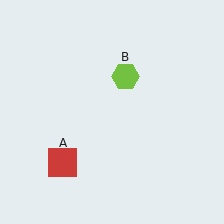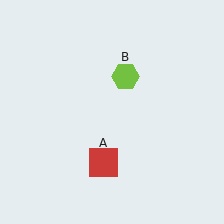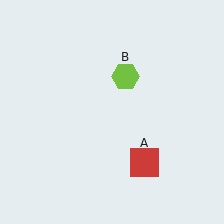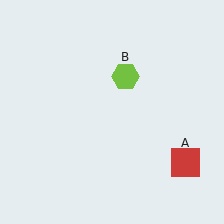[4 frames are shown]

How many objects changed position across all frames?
1 object changed position: red square (object A).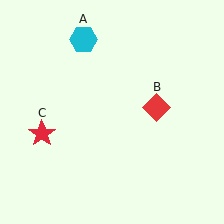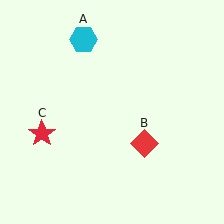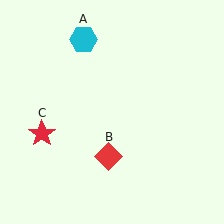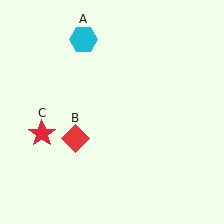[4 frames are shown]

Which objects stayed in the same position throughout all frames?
Cyan hexagon (object A) and red star (object C) remained stationary.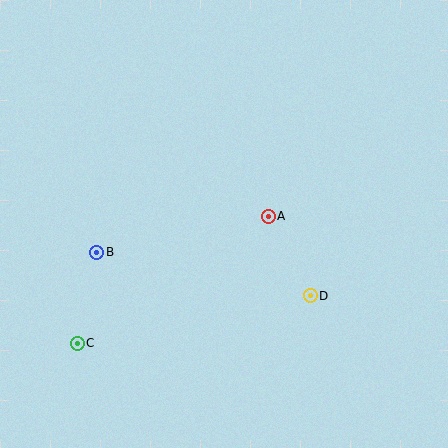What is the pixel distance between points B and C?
The distance between B and C is 93 pixels.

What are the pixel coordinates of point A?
Point A is at (268, 216).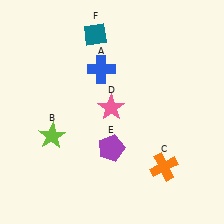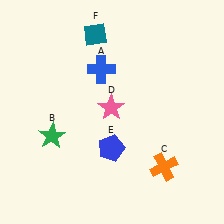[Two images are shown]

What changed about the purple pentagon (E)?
In Image 1, E is purple. In Image 2, it changed to blue.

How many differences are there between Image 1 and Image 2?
There are 2 differences between the two images.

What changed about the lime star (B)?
In Image 1, B is lime. In Image 2, it changed to green.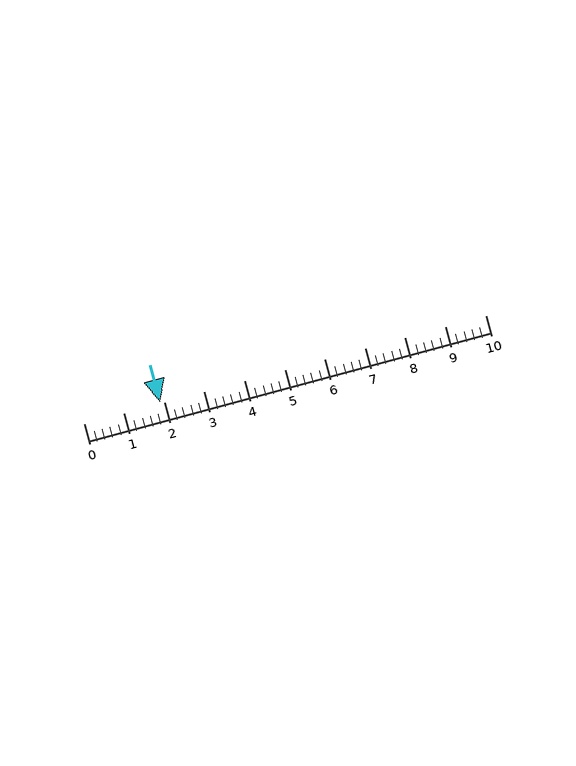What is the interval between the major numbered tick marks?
The major tick marks are spaced 1 units apart.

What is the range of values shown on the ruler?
The ruler shows values from 0 to 10.